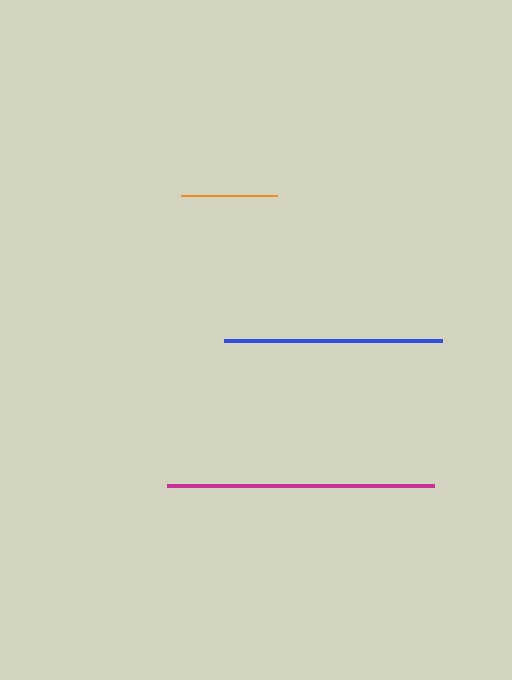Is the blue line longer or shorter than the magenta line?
The magenta line is longer than the blue line.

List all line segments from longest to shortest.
From longest to shortest: magenta, blue, orange.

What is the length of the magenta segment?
The magenta segment is approximately 267 pixels long.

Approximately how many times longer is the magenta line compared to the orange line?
The magenta line is approximately 2.8 times the length of the orange line.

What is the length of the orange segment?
The orange segment is approximately 96 pixels long.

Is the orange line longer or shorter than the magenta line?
The magenta line is longer than the orange line.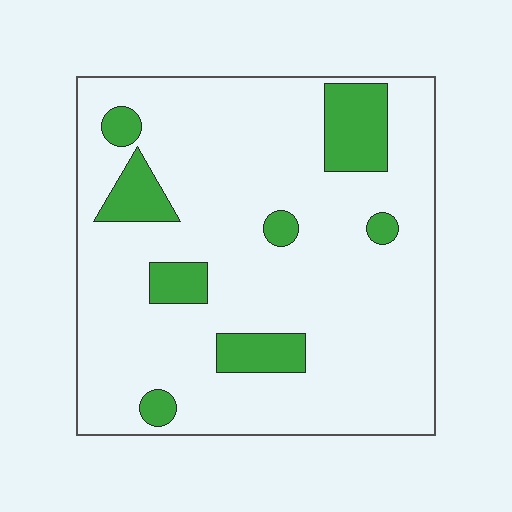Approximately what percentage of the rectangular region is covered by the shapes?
Approximately 15%.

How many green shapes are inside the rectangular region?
8.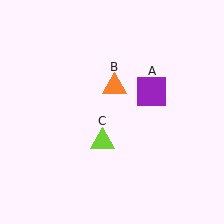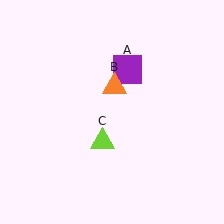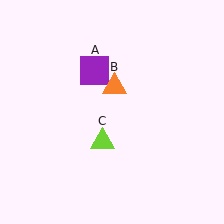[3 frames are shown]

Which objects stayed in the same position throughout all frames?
Orange triangle (object B) and lime triangle (object C) remained stationary.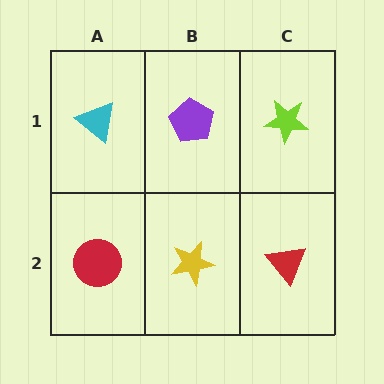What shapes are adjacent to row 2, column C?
A lime star (row 1, column C), a yellow star (row 2, column B).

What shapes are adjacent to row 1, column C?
A red triangle (row 2, column C), a purple pentagon (row 1, column B).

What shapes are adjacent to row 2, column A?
A cyan triangle (row 1, column A), a yellow star (row 2, column B).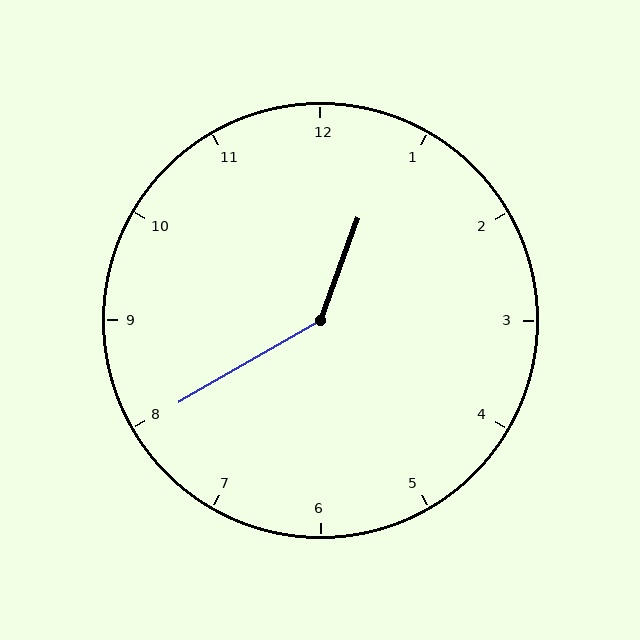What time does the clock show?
12:40.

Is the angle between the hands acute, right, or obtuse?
It is obtuse.